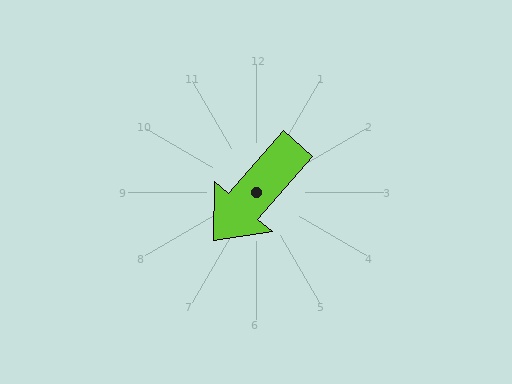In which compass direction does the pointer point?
Southwest.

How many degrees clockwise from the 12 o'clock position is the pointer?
Approximately 221 degrees.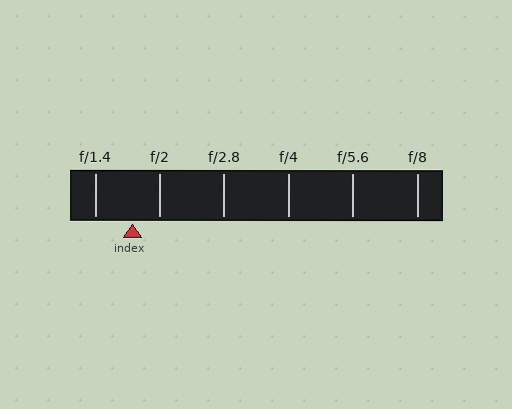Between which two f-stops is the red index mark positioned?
The index mark is between f/1.4 and f/2.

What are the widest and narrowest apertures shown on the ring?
The widest aperture shown is f/1.4 and the narrowest is f/8.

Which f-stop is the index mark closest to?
The index mark is closest to f/2.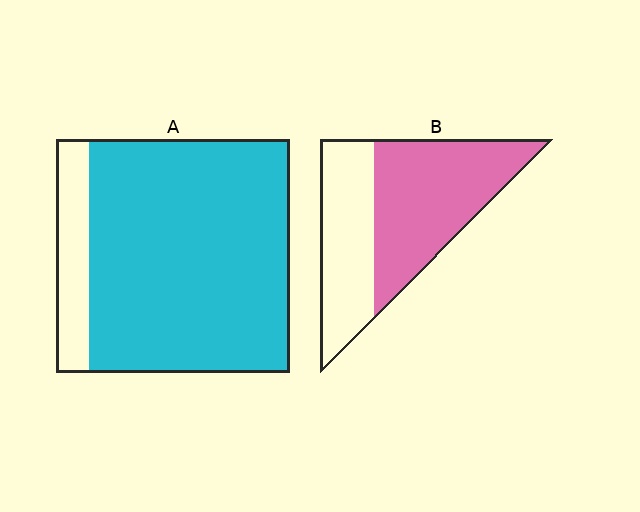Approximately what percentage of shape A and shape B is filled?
A is approximately 85% and B is approximately 60%.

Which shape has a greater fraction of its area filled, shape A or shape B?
Shape A.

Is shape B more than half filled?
Yes.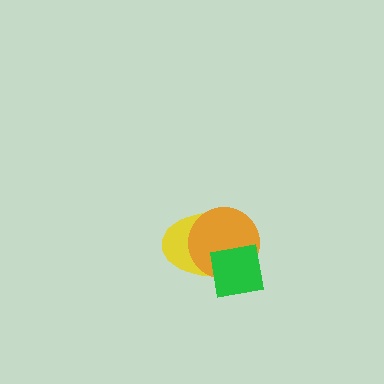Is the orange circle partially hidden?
Yes, it is partially covered by another shape.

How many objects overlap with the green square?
2 objects overlap with the green square.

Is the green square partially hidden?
No, no other shape covers it.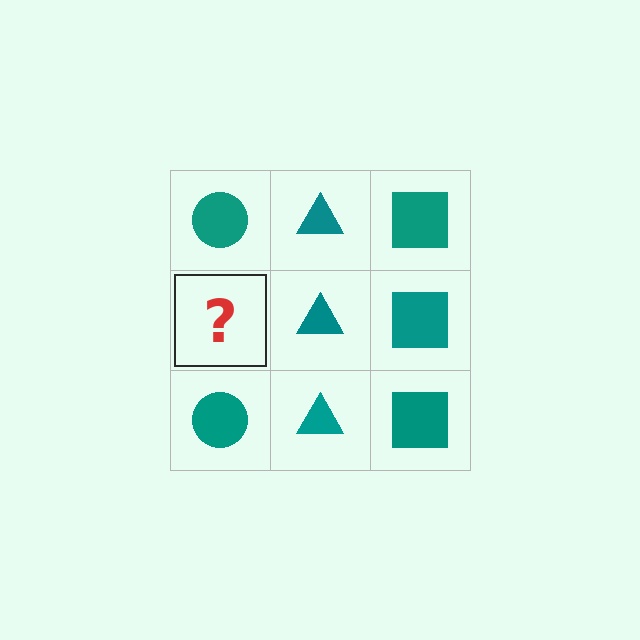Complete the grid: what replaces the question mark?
The question mark should be replaced with a teal circle.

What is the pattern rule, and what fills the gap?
The rule is that each column has a consistent shape. The gap should be filled with a teal circle.